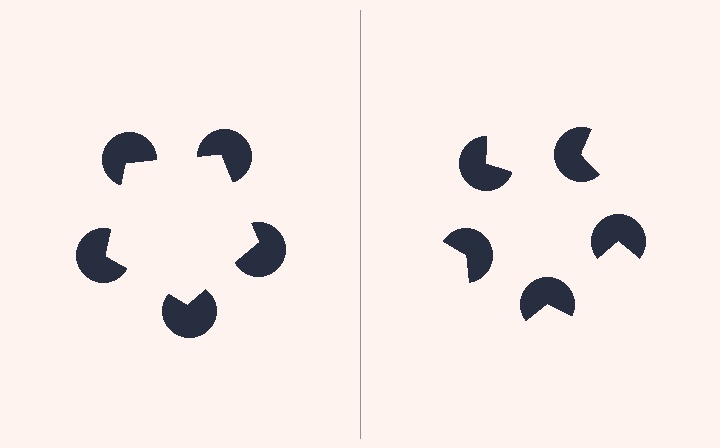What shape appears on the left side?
An illusory pentagon.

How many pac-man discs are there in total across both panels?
10 — 5 on each side.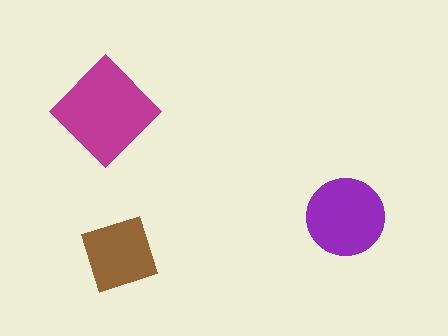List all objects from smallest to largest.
The brown square, the purple circle, the magenta diamond.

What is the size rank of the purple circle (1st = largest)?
2nd.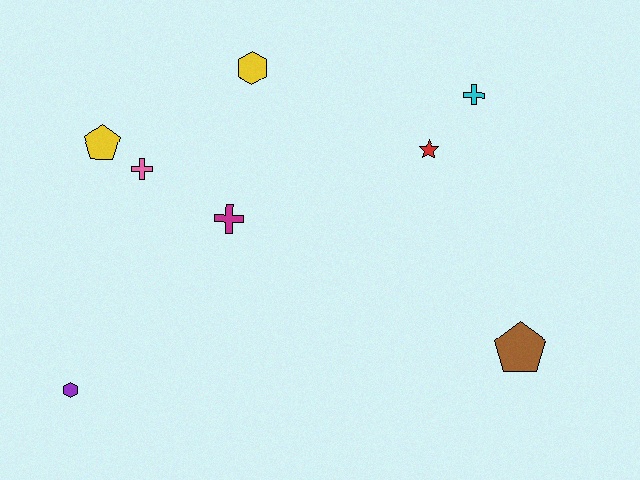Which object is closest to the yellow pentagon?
The pink cross is closest to the yellow pentagon.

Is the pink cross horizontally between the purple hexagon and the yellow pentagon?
No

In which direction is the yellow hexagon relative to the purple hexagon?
The yellow hexagon is above the purple hexagon.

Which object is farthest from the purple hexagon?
The cyan cross is farthest from the purple hexagon.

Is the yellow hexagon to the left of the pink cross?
No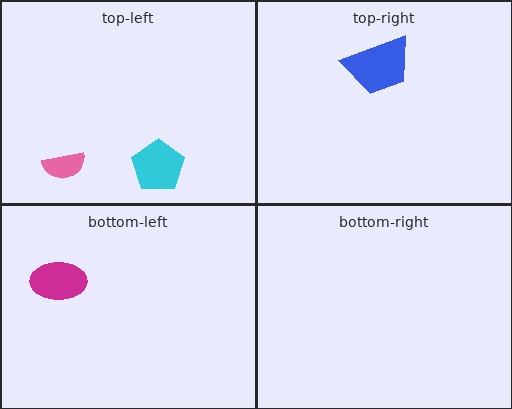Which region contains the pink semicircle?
The top-left region.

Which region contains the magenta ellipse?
The bottom-left region.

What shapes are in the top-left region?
The cyan pentagon, the pink semicircle.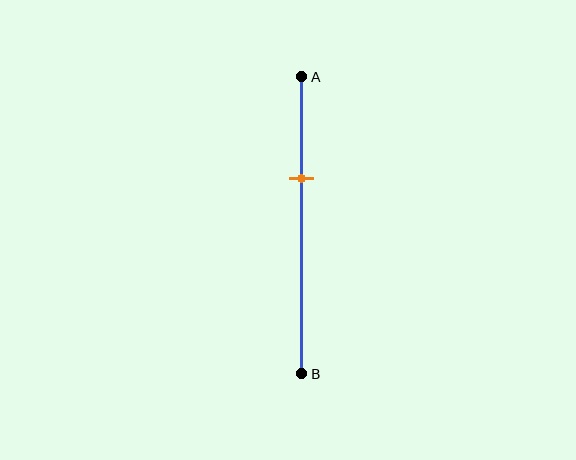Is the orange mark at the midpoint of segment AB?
No, the mark is at about 35% from A, not at the 50% midpoint.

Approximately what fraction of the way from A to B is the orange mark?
The orange mark is approximately 35% of the way from A to B.